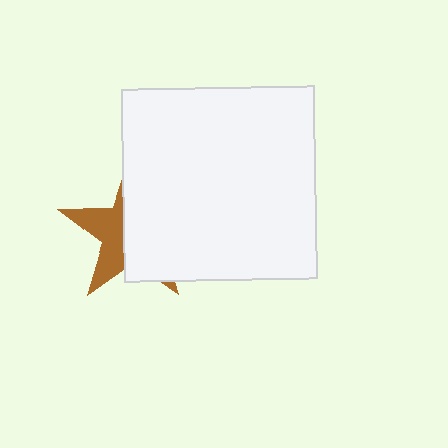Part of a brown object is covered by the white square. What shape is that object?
It is a star.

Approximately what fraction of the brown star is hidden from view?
Roughly 60% of the brown star is hidden behind the white square.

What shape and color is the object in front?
The object in front is a white square.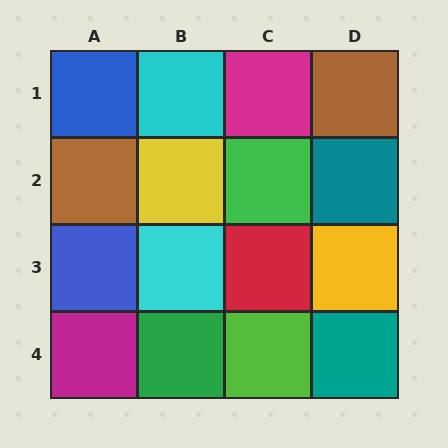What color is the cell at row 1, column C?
Magenta.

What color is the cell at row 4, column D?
Teal.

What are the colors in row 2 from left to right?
Brown, yellow, green, teal.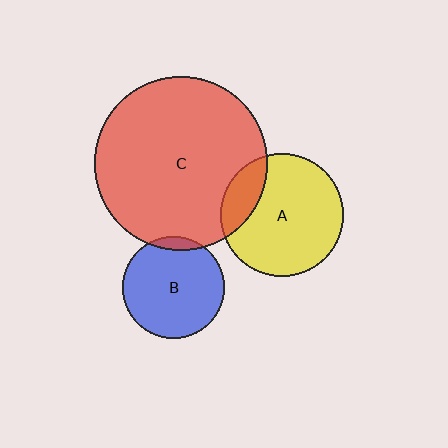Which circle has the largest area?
Circle C (red).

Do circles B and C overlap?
Yes.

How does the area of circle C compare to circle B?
Approximately 2.9 times.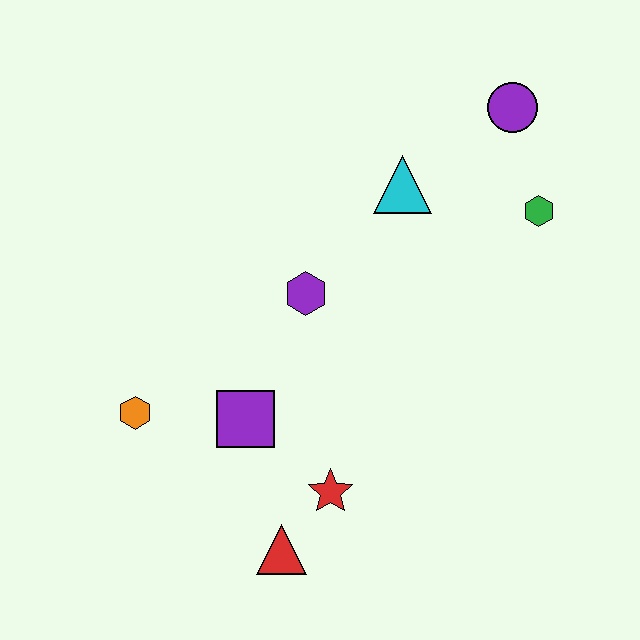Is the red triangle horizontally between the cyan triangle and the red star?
No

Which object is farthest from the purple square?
The purple circle is farthest from the purple square.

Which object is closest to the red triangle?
The red star is closest to the red triangle.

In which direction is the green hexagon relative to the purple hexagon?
The green hexagon is to the right of the purple hexagon.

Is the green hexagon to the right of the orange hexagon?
Yes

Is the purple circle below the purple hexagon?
No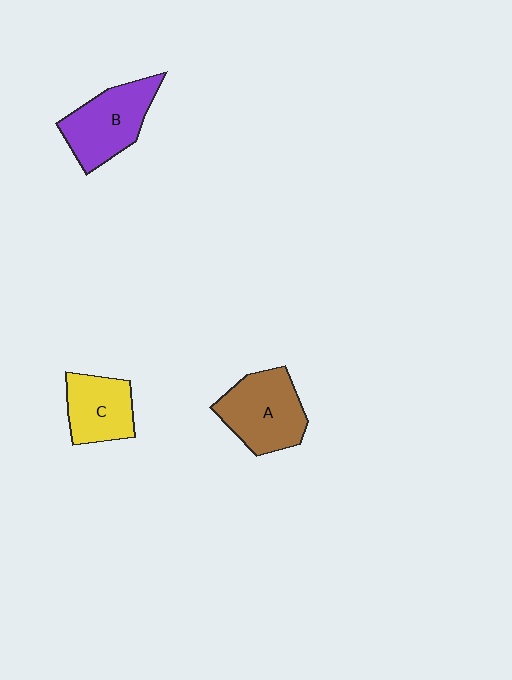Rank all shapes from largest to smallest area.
From largest to smallest: A (brown), B (purple), C (yellow).